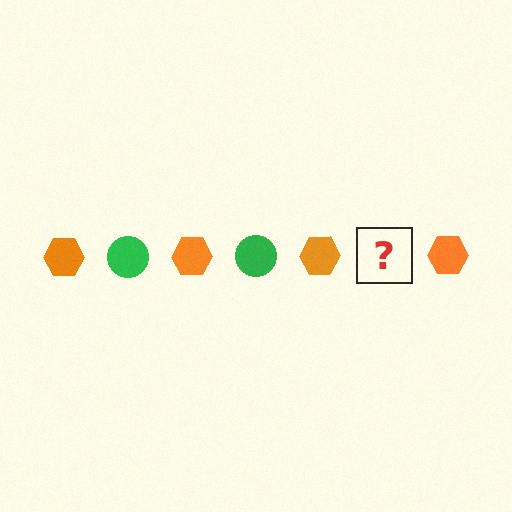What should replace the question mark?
The question mark should be replaced with a green circle.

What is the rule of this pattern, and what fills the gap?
The rule is that the pattern alternates between orange hexagon and green circle. The gap should be filled with a green circle.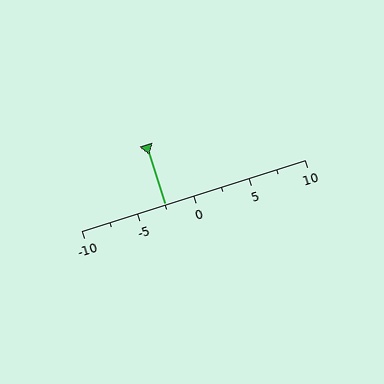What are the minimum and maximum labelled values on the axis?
The axis runs from -10 to 10.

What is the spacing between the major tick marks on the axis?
The major ticks are spaced 5 apart.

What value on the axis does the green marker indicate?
The marker indicates approximately -2.5.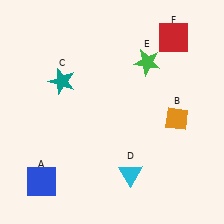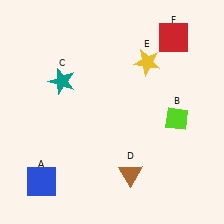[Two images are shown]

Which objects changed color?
B changed from orange to lime. D changed from cyan to brown. E changed from green to yellow.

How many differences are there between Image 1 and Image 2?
There are 3 differences between the two images.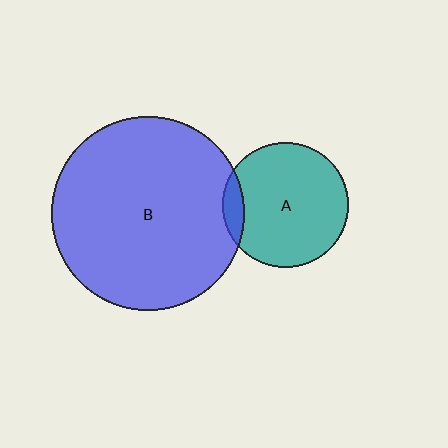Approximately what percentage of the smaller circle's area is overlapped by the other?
Approximately 10%.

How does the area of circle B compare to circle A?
Approximately 2.4 times.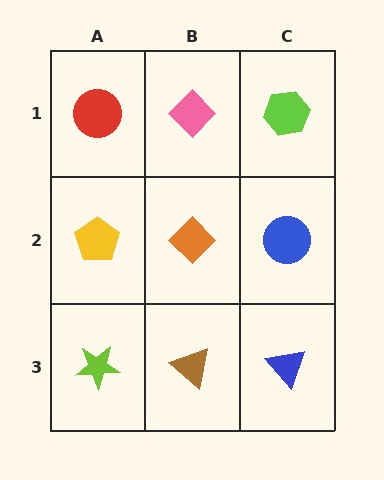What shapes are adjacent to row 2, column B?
A pink diamond (row 1, column B), a brown triangle (row 3, column B), a yellow pentagon (row 2, column A), a blue circle (row 2, column C).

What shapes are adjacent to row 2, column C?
A lime hexagon (row 1, column C), a blue triangle (row 3, column C), an orange diamond (row 2, column B).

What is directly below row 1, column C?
A blue circle.